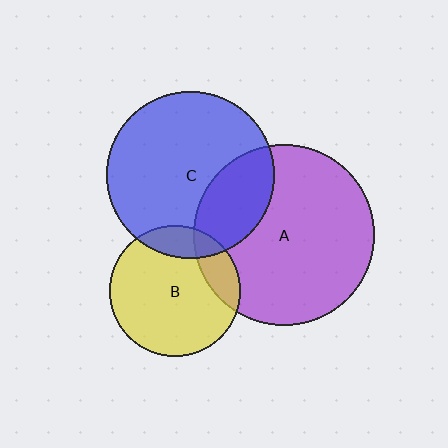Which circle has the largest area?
Circle A (purple).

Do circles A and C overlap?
Yes.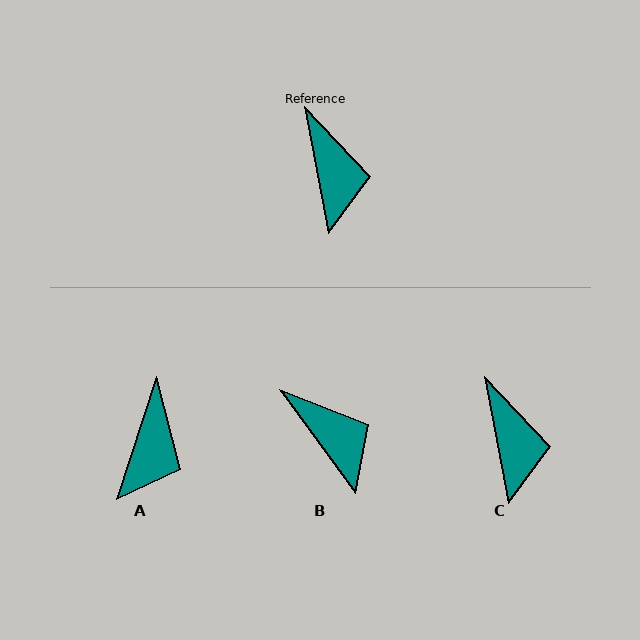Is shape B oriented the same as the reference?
No, it is off by about 26 degrees.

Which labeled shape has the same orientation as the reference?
C.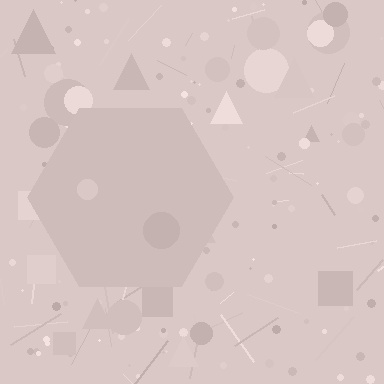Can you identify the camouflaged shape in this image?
The camouflaged shape is a hexagon.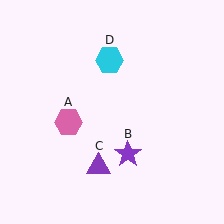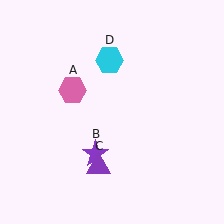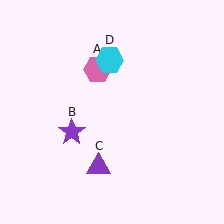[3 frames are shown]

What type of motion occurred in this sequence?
The pink hexagon (object A), purple star (object B) rotated clockwise around the center of the scene.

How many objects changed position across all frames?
2 objects changed position: pink hexagon (object A), purple star (object B).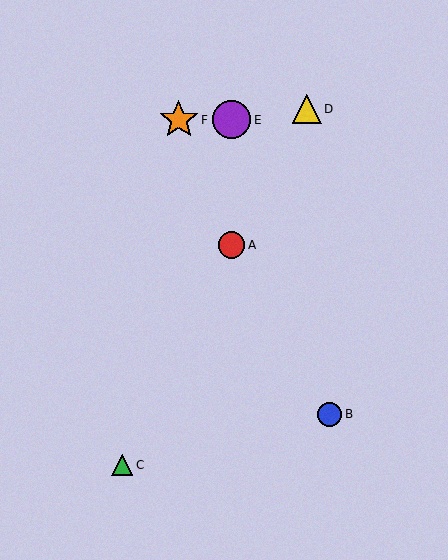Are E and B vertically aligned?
No, E is at x≈231 and B is at x≈330.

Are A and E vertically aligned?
Yes, both are at x≈231.